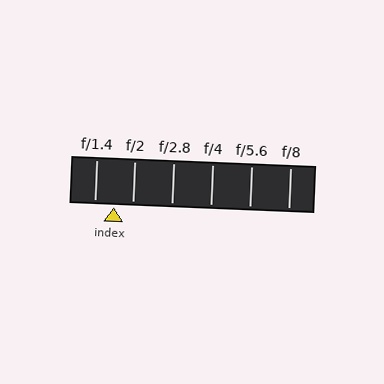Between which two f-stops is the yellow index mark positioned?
The index mark is between f/1.4 and f/2.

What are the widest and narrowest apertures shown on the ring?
The widest aperture shown is f/1.4 and the narrowest is f/8.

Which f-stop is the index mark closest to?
The index mark is closest to f/1.4.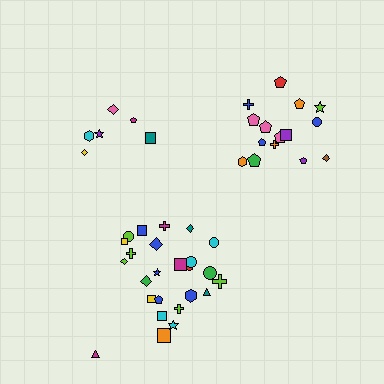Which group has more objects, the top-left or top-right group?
The top-right group.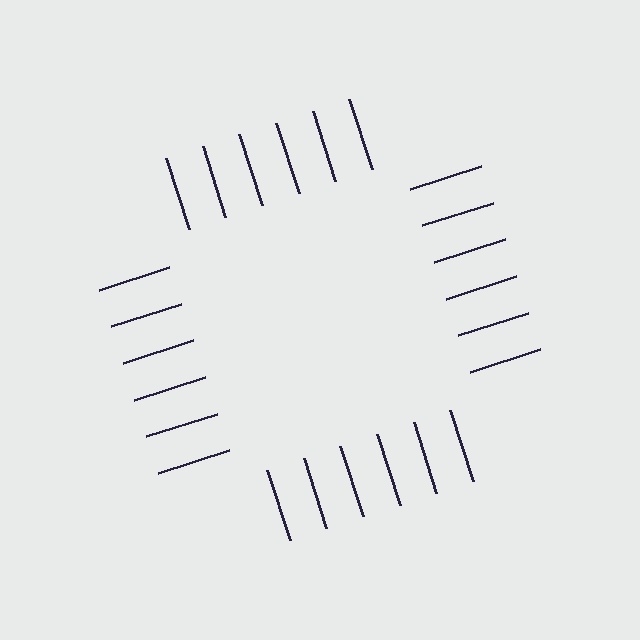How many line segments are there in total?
24 — 6 along each of the 4 edges.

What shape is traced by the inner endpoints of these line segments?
An illusory square — the line segments terminate on its edges but no continuous stroke is drawn.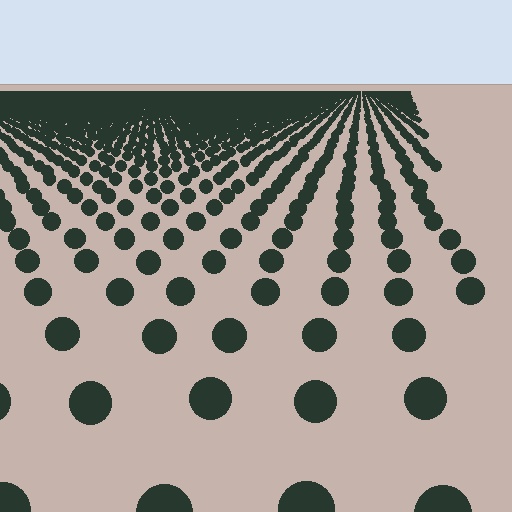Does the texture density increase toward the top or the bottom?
Density increases toward the top.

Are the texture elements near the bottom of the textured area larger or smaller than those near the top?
Larger. Near the bottom, elements are closer to the viewer and appear at a bigger on-screen size.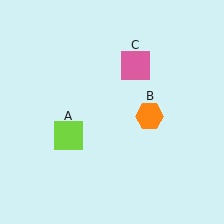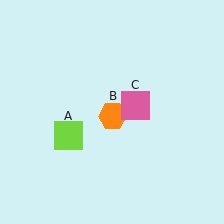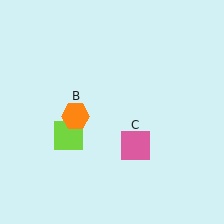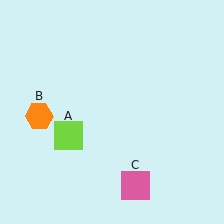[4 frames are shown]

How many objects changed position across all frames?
2 objects changed position: orange hexagon (object B), pink square (object C).